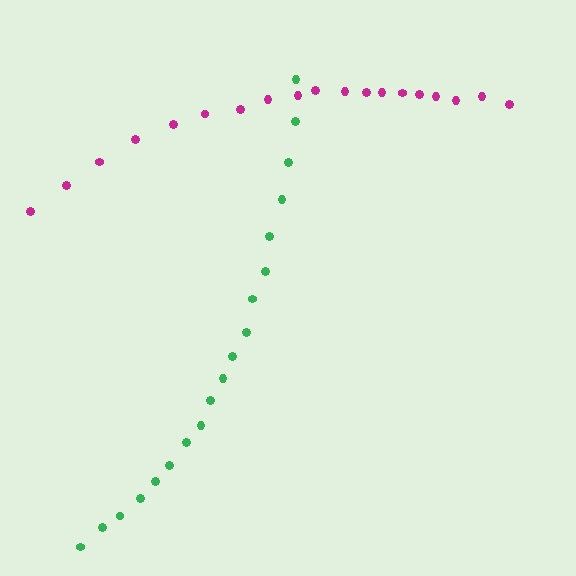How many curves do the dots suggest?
There are 2 distinct paths.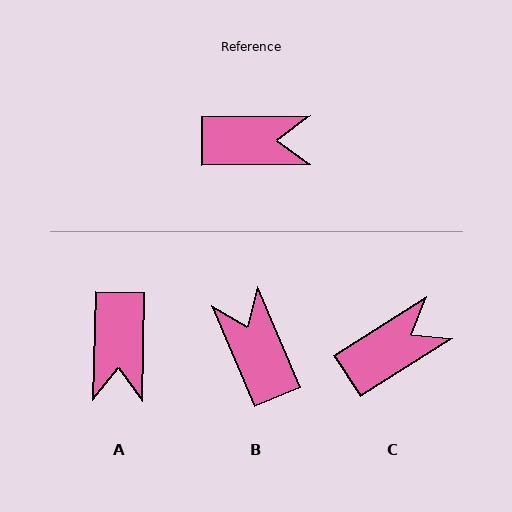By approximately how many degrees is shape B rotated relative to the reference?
Approximately 113 degrees counter-clockwise.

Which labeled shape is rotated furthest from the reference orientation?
B, about 113 degrees away.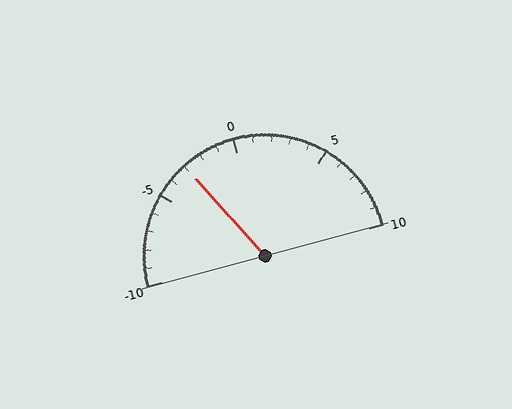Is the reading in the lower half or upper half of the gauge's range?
The reading is in the lower half of the range (-10 to 10).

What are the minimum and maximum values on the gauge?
The gauge ranges from -10 to 10.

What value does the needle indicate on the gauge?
The needle indicates approximately -3.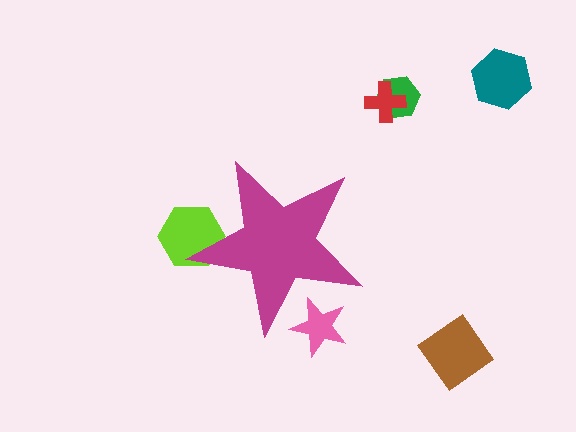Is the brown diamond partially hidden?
No, the brown diamond is fully visible.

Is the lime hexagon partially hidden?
Yes, the lime hexagon is partially hidden behind the magenta star.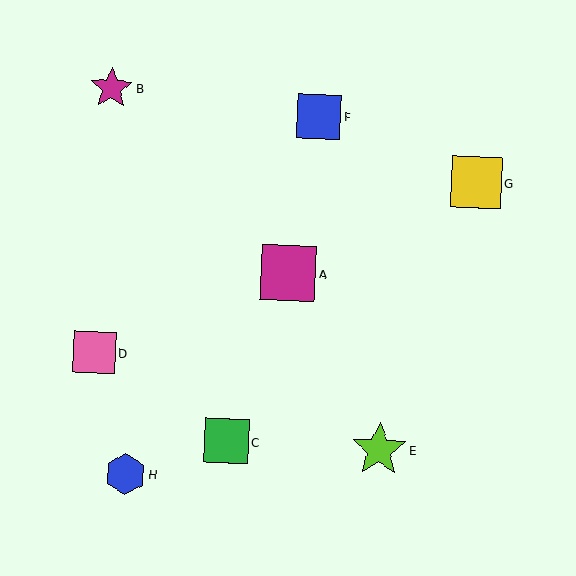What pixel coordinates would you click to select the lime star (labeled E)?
Click at (379, 450) to select the lime star E.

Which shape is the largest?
The lime star (labeled E) is the largest.